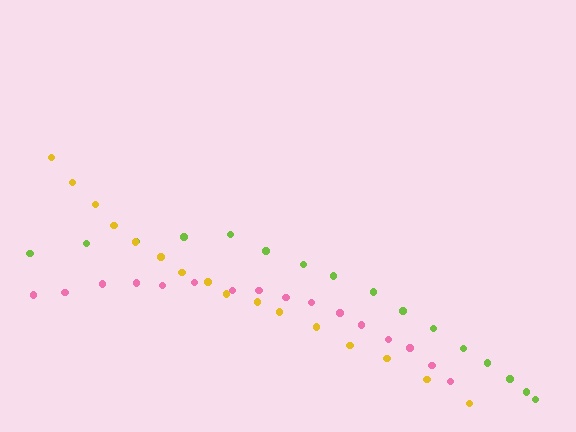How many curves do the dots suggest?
There are 3 distinct paths.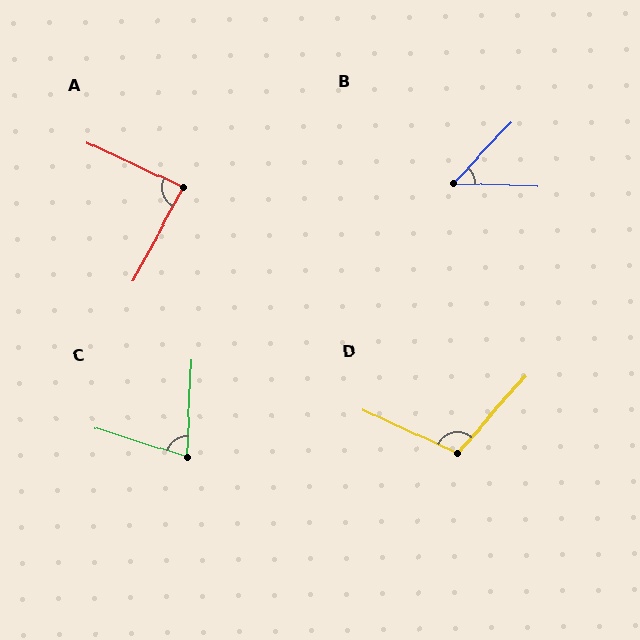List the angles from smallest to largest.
B (48°), C (74°), A (87°), D (107°).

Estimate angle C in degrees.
Approximately 74 degrees.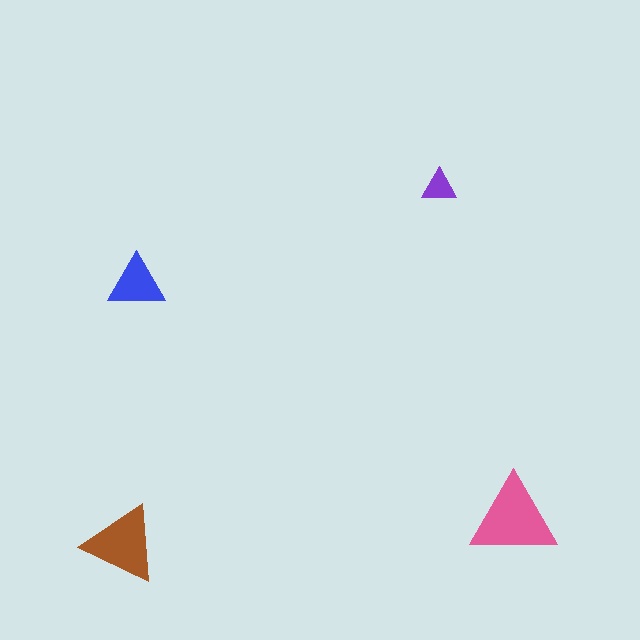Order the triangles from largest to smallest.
the pink one, the brown one, the blue one, the purple one.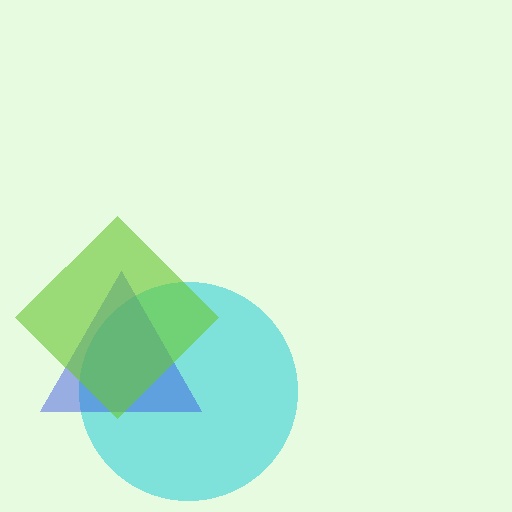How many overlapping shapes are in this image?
There are 3 overlapping shapes in the image.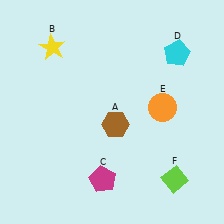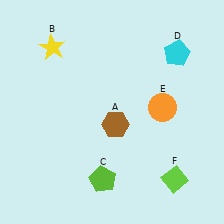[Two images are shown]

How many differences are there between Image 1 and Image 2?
There is 1 difference between the two images.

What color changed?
The pentagon (C) changed from magenta in Image 1 to lime in Image 2.